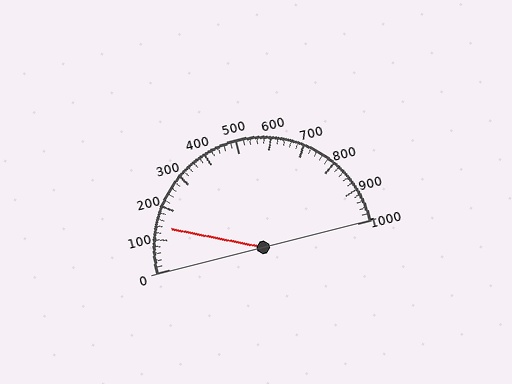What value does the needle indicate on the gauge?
The needle indicates approximately 140.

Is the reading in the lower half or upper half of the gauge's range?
The reading is in the lower half of the range (0 to 1000).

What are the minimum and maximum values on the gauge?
The gauge ranges from 0 to 1000.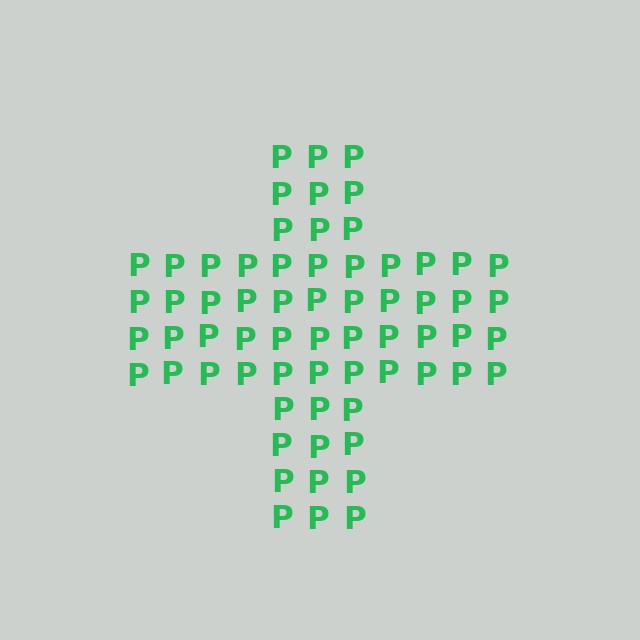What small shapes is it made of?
It is made of small letter P's.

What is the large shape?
The large shape is a cross.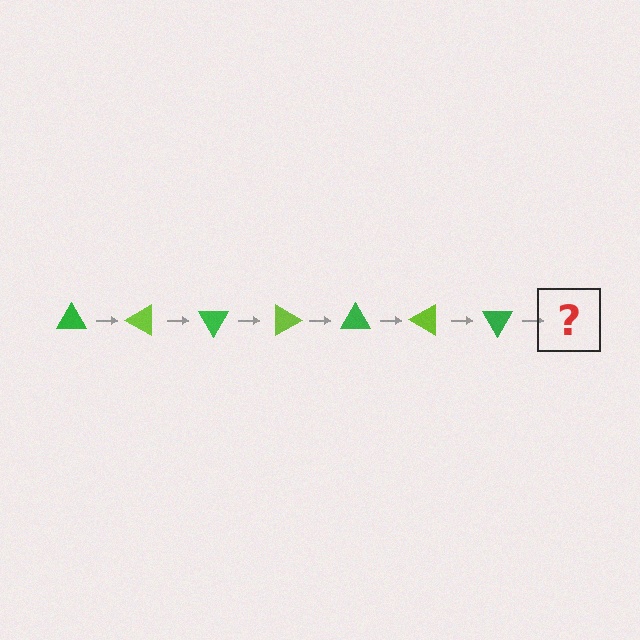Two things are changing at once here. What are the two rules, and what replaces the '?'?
The two rules are that it rotates 30 degrees each step and the color cycles through green and lime. The '?' should be a lime triangle, rotated 210 degrees from the start.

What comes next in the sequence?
The next element should be a lime triangle, rotated 210 degrees from the start.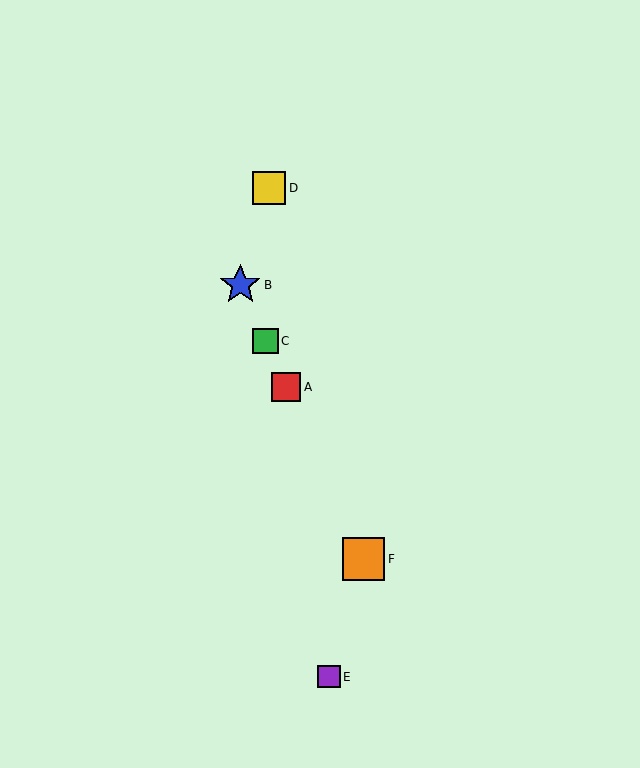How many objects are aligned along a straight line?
4 objects (A, B, C, F) are aligned along a straight line.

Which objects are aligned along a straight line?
Objects A, B, C, F are aligned along a straight line.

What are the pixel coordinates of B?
Object B is at (240, 285).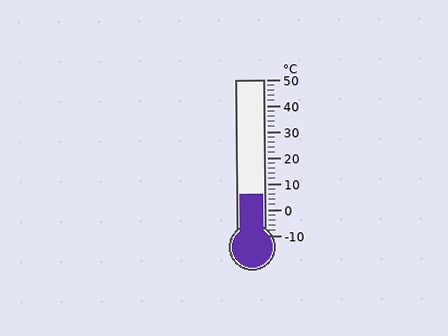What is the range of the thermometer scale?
The thermometer scale ranges from -10°C to 50°C.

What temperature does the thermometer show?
The thermometer shows approximately 6°C.